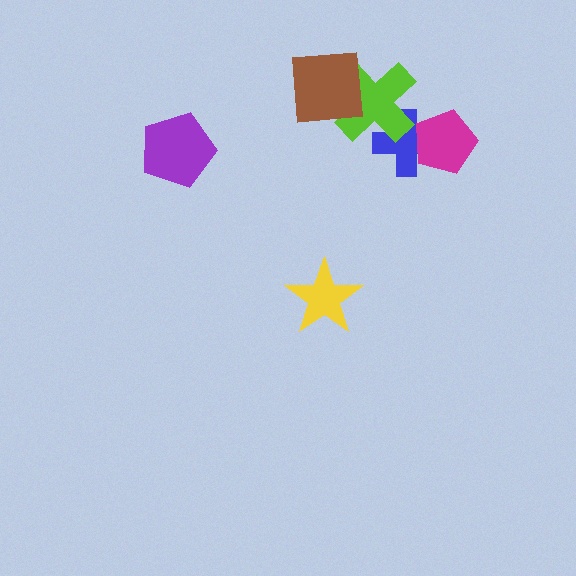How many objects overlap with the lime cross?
2 objects overlap with the lime cross.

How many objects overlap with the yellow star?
0 objects overlap with the yellow star.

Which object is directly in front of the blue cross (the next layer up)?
The lime cross is directly in front of the blue cross.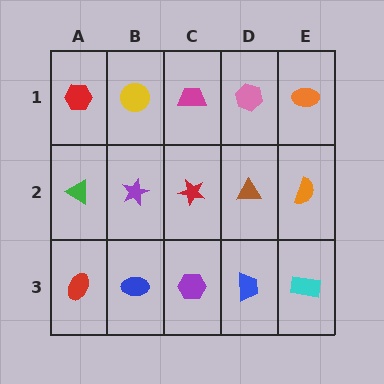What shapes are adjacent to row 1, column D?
A brown triangle (row 2, column D), a magenta trapezoid (row 1, column C), an orange ellipse (row 1, column E).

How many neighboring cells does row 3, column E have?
2.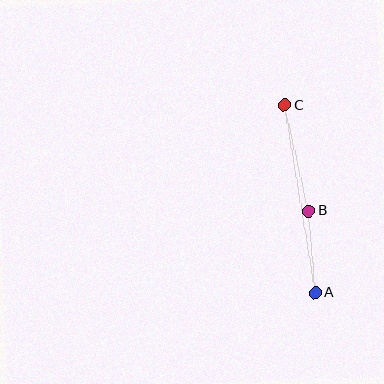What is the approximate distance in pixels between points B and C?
The distance between B and C is approximately 108 pixels.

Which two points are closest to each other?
Points A and B are closest to each other.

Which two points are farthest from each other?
Points A and C are farthest from each other.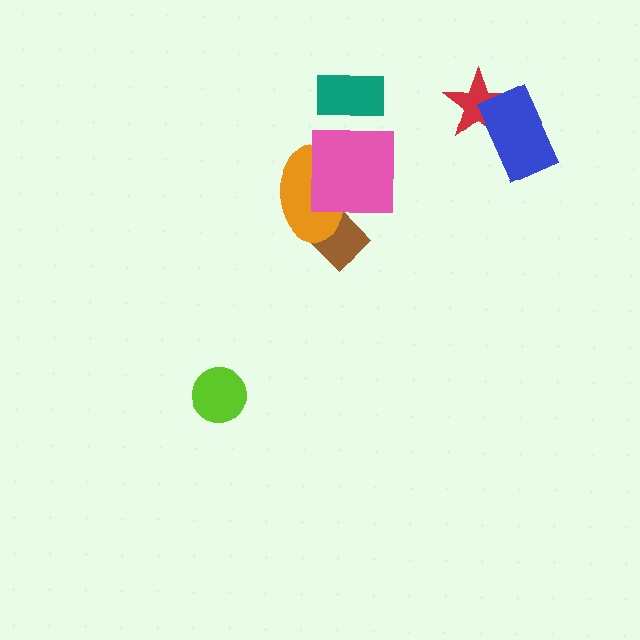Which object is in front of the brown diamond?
The orange ellipse is in front of the brown diamond.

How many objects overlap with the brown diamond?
1 object overlaps with the brown diamond.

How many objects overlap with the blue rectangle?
1 object overlaps with the blue rectangle.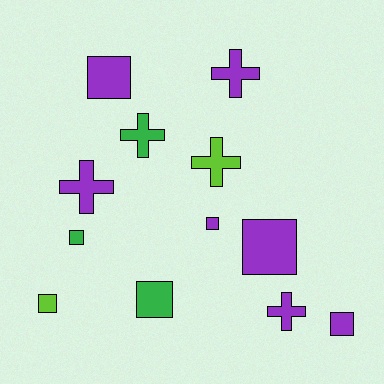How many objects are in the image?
There are 12 objects.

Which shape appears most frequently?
Square, with 7 objects.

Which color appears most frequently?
Purple, with 7 objects.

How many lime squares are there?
There is 1 lime square.